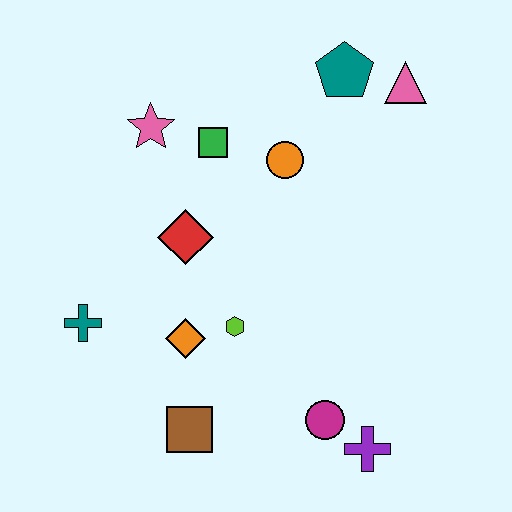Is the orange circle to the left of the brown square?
No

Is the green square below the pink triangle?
Yes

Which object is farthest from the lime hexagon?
The pink triangle is farthest from the lime hexagon.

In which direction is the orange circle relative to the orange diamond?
The orange circle is above the orange diamond.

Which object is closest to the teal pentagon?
The pink triangle is closest to the teal pentagon.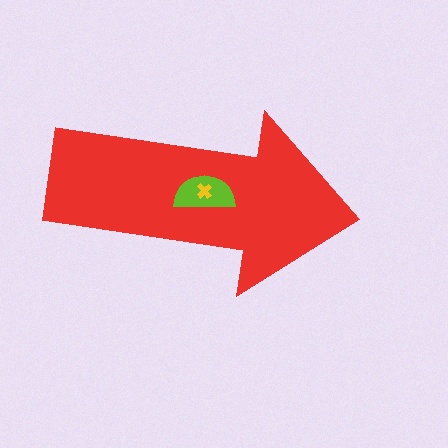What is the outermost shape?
The red arrow.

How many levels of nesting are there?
3.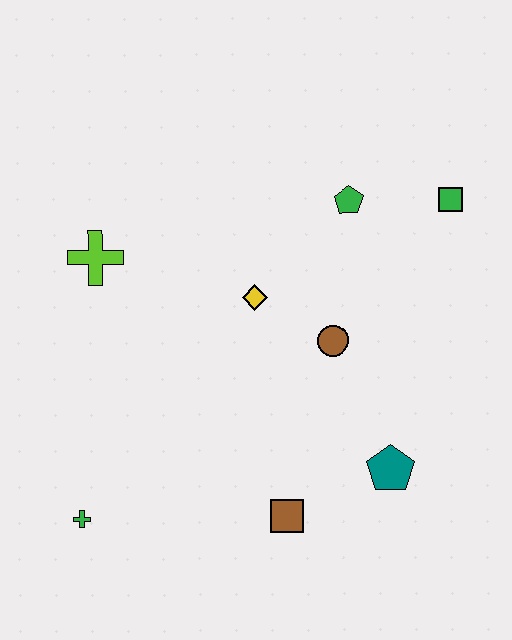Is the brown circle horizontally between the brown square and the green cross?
No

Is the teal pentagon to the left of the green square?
Yes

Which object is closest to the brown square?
The teal pentagon is closest to the brown square.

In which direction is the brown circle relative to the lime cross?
The brown circle is to the right of the lime cross.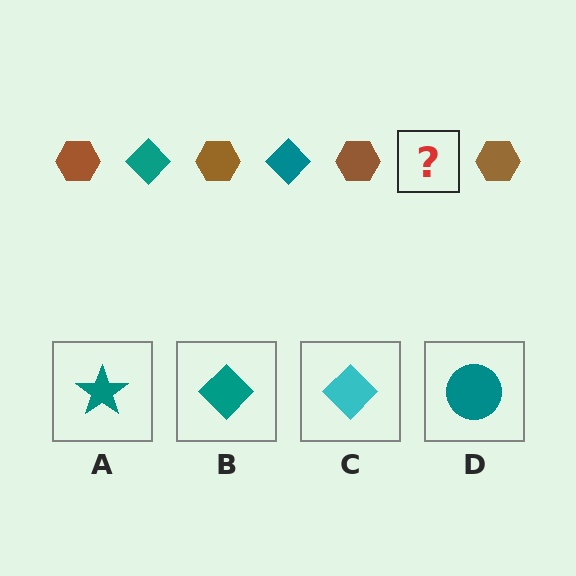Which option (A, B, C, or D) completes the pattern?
B.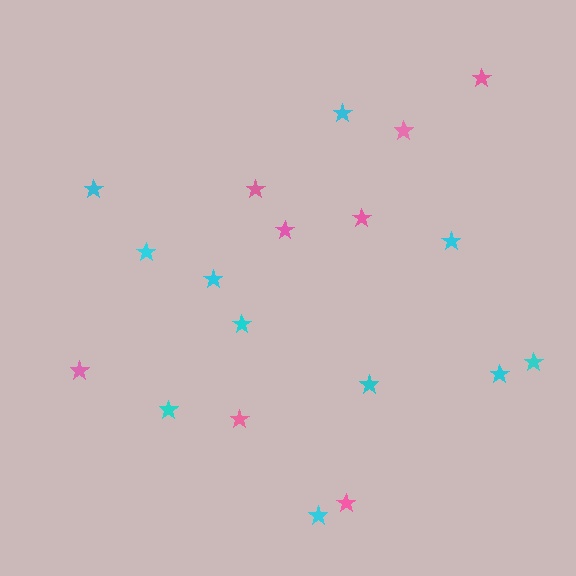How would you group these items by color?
There are 2 groups: one group of pink stars (8) and one group of cyan stars (11).